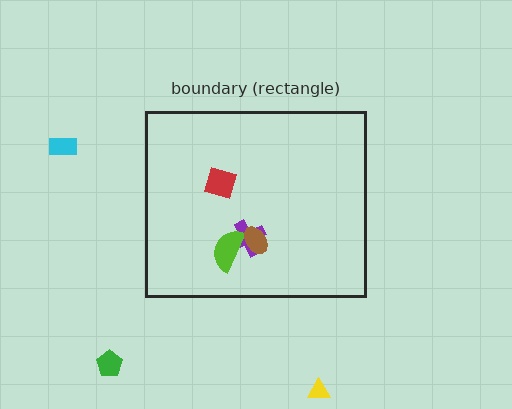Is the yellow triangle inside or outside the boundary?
Outside.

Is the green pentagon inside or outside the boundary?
Outside.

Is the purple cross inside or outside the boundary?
Inside.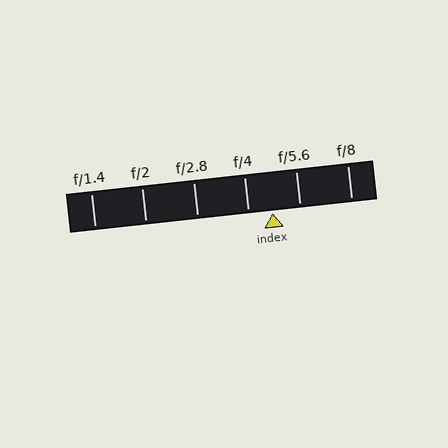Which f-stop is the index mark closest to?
The index mark is closest to f/4.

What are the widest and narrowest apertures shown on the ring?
The widest aperture shown is f/1.4 and the narrowest is f/8.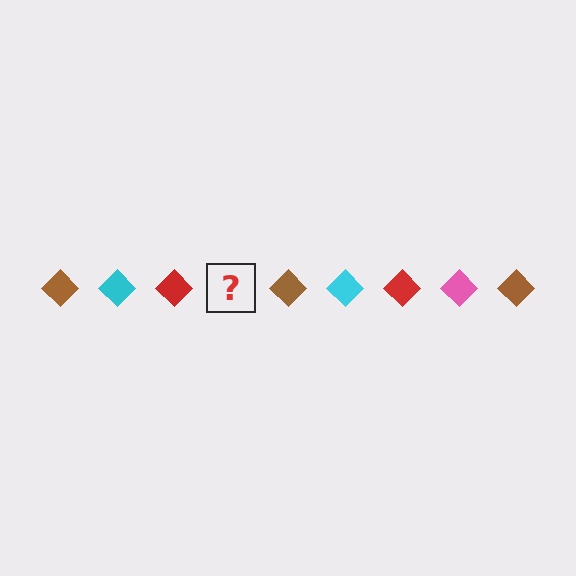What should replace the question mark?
The question mark should be replaced with a pink diamond.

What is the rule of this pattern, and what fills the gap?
The rule is that the pattern cycles through brown, cyan, red, pink diamonds. The gap should be filled with a pink diamond.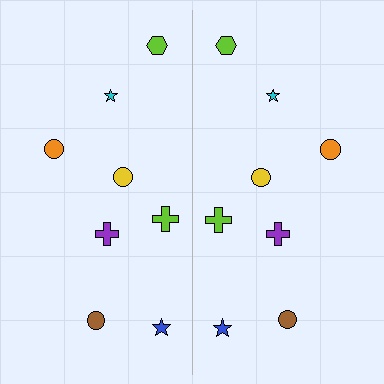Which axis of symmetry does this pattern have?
The pattern has a vertical axis of symmetry running through the center of the image.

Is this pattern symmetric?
Yes, this pattern has bilateral (reflection) symmetry.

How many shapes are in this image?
There are 16 shapes in this image.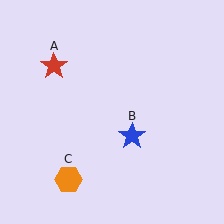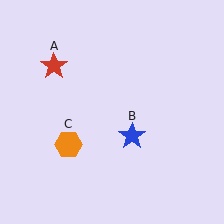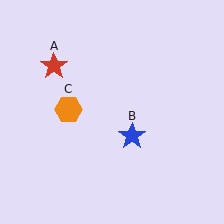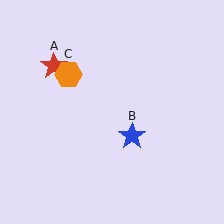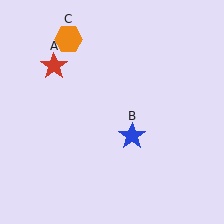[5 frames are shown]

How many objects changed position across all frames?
1 object changed position: orange hexagon (object C).